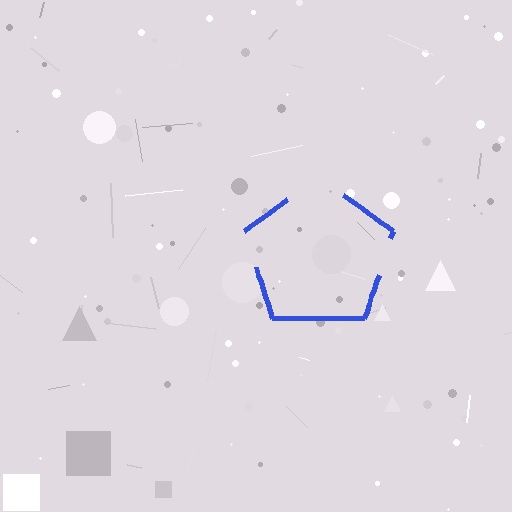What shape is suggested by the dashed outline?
The dashed outline suggests a pentagon.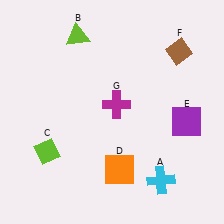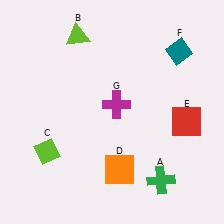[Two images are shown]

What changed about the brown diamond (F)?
In Image 1, F is brown. In Image 2, it changed to teal.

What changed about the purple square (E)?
In Image 1, E is purple. In Image 2, it changed to red.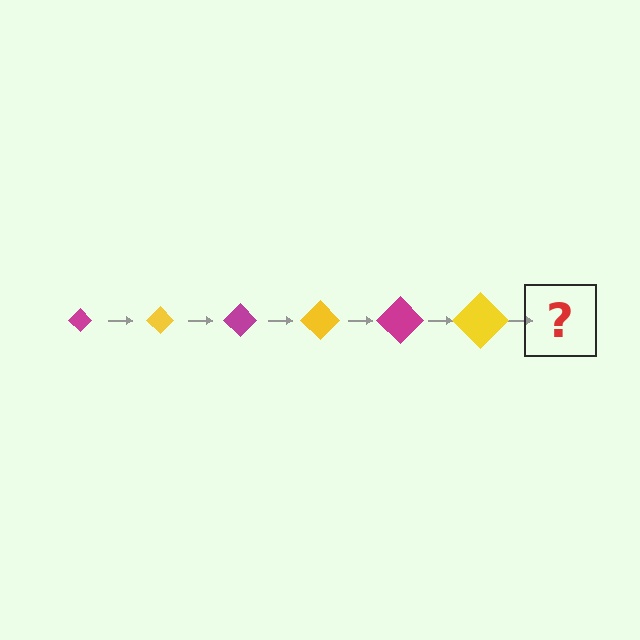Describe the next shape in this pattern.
It should be a magenta diamond, larger than the previous one.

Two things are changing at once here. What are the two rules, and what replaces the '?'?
The two rules are that the diamond grows larger each step and the color cycles through magenta and yellow. The '?' should be a magenta diamond, larger than the previous one.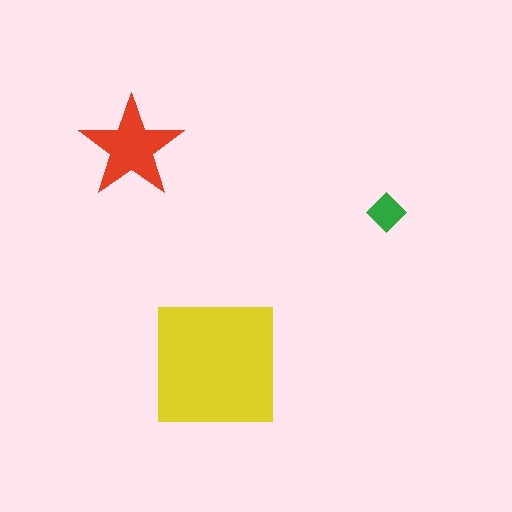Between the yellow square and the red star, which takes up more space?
The yellow square.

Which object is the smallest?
The green diamond.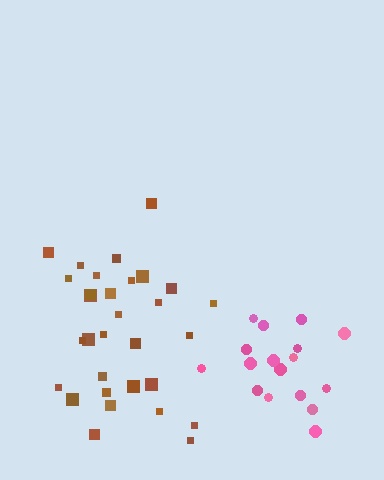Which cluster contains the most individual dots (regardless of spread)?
Brown (31).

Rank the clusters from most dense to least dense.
pink, brown.